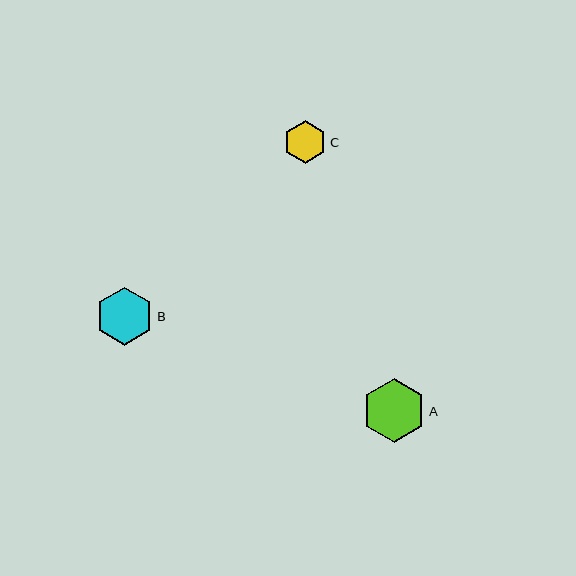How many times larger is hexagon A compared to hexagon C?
Hexagon A is approximately 1.5 times the size of hexagon C.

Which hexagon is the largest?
Hexagon A is the largest with a size of approximately 64 pixels.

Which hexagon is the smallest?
Hexagon C is the smallest with a size of approximately 43 pixels.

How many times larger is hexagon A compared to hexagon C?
Hexagon A is approximately 1.5 times the size of hexagon C.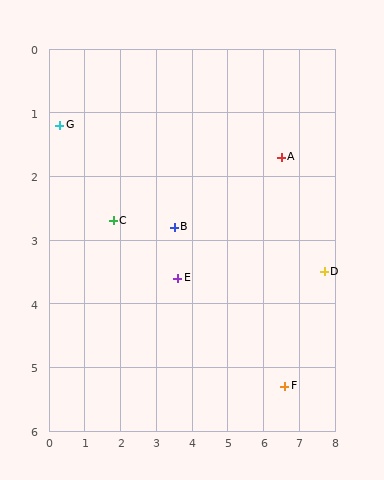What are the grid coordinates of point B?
Point B is at approximately (3.5, 2.8).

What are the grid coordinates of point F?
Point F is at approximately (6.6, 5.3).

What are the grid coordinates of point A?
Point A is at approximately (6.5, 1.7).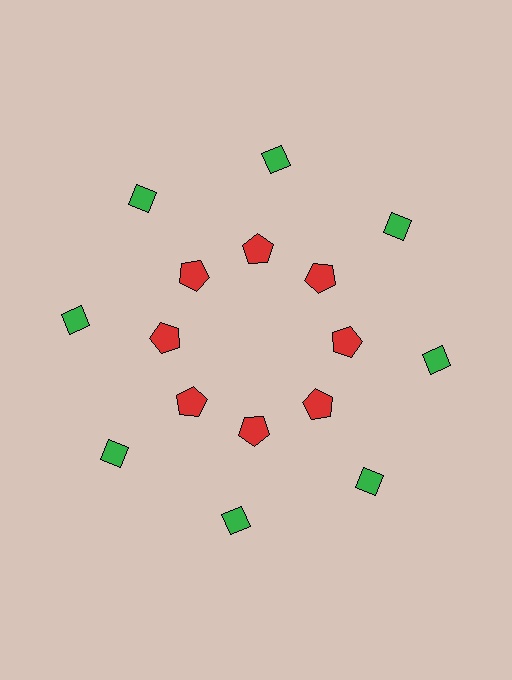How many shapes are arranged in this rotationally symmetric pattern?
There are 16 shapes, arranged in 8 groups of 2.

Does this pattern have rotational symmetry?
Yes, this pattern has 8-fold rotational symmetry. It looks the same after rotating 45 degrees around the center.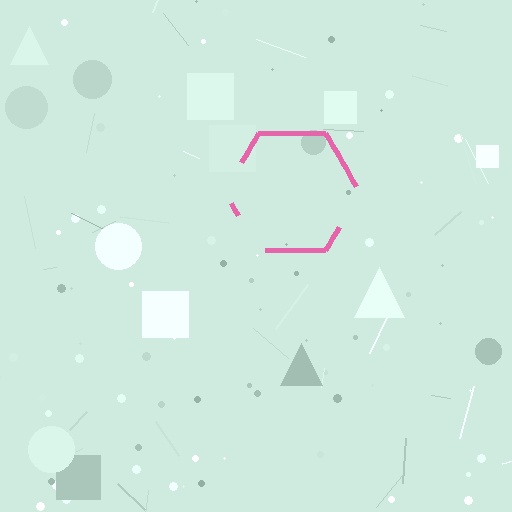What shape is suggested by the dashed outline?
The dashed outline suggests a hexagon.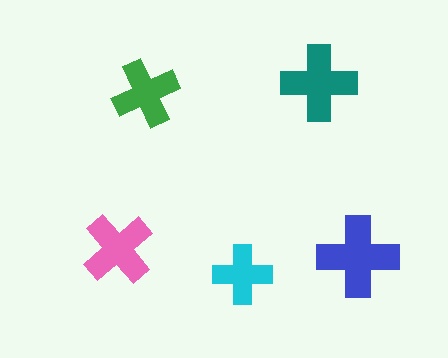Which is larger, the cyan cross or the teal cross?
The teal one.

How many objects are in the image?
There are 5 objects in the image.